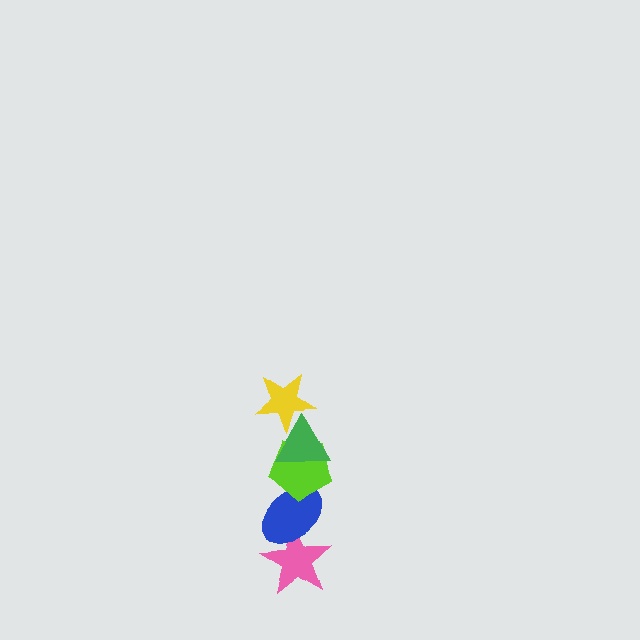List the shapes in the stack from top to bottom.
From top to bottom: the yellow star, the green triangle, the lime pentagon, the blue ellipse, the pink star.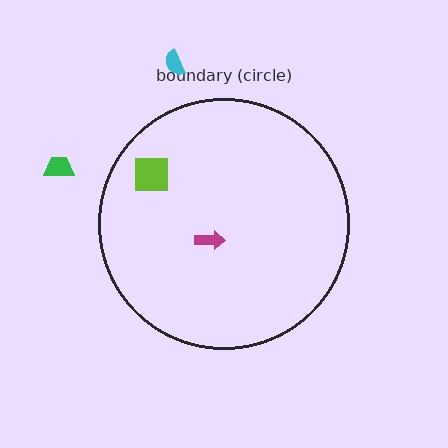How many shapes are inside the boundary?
2 inside, 2 outside.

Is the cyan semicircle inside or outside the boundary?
Outside.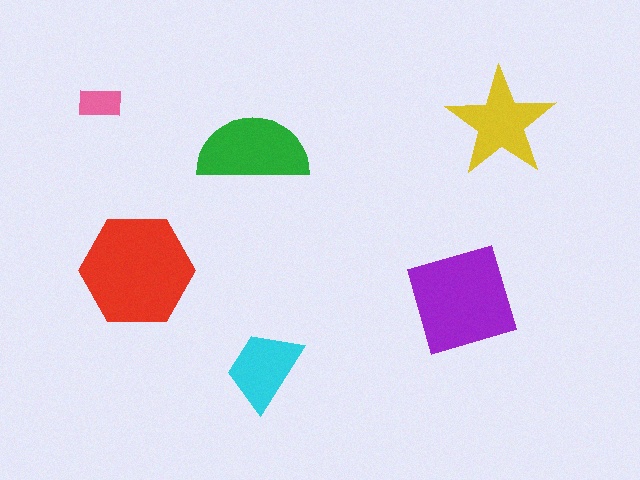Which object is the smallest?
The pink rectangle.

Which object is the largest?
The red hexagon.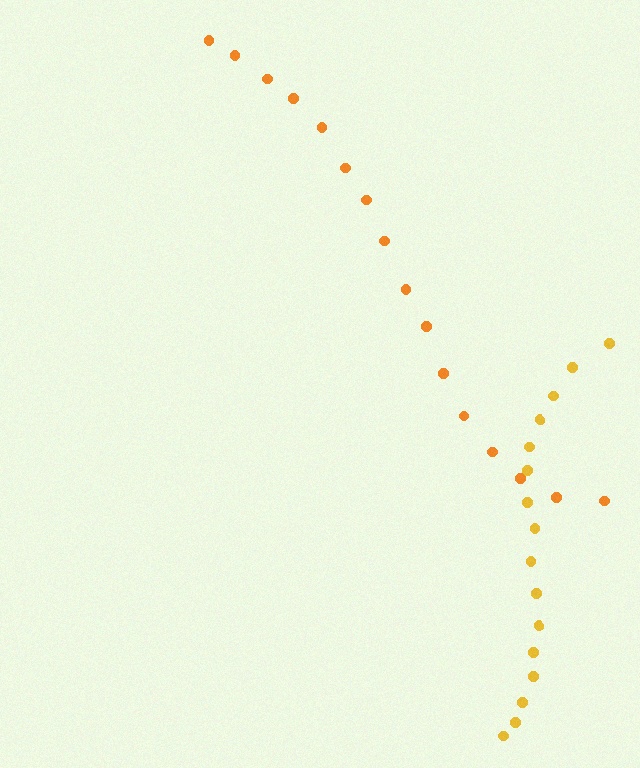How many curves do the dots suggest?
There are 2 distinct paths.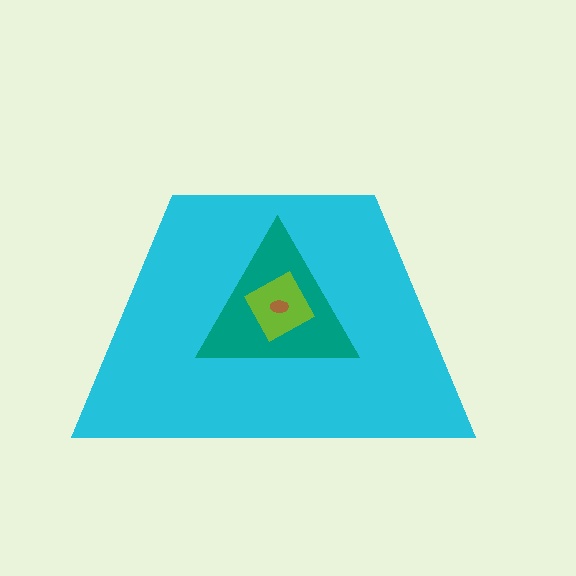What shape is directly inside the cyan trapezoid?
The teal triangle.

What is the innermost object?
The brown ellipse.